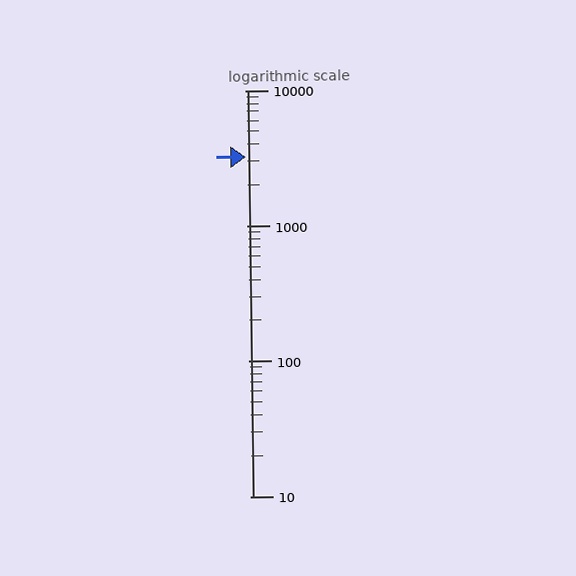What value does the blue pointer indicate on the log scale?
The pointer indicates approximately 3200.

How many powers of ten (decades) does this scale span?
The scale spans 3 decades, from 10 to 10000.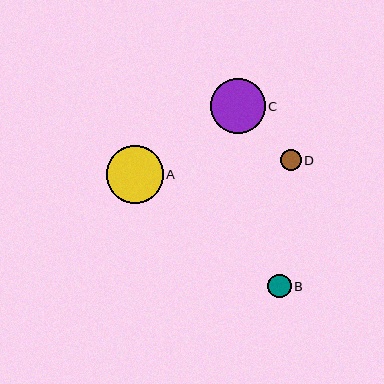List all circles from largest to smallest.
From largest to smallest: A, C, B, D.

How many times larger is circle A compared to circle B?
Circle A is approximately 2.4 times the size of circle B.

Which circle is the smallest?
Circle D is the smallest with a size of approximately 21 pixels.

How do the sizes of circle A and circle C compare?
Circle A and circle C are approximately the same size.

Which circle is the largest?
Circle A is the largest with a size of approximately 57 pixels.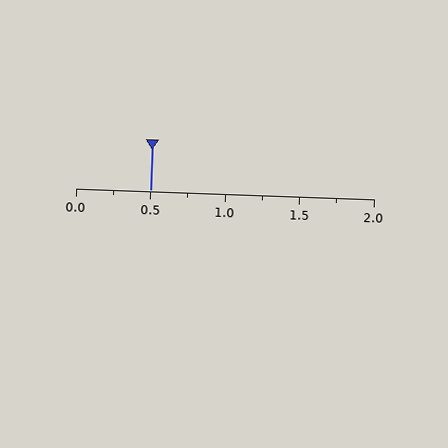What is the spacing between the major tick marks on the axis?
The major ticks are spaced 0.5 apart.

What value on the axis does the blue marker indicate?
The marker indicates approximately 0.5.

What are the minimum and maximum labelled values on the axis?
The axis runs from 0.0 to 2.0.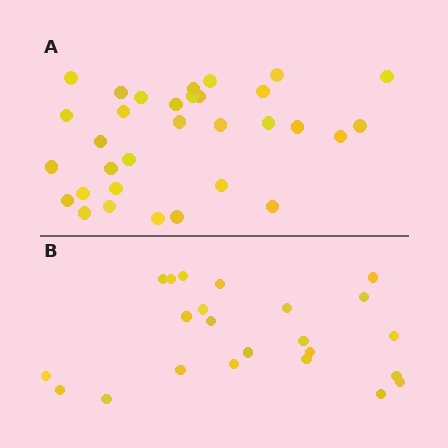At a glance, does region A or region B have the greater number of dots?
Region A (the top region) has more dots.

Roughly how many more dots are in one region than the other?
Region A has roughly 8 or so more dots than region B.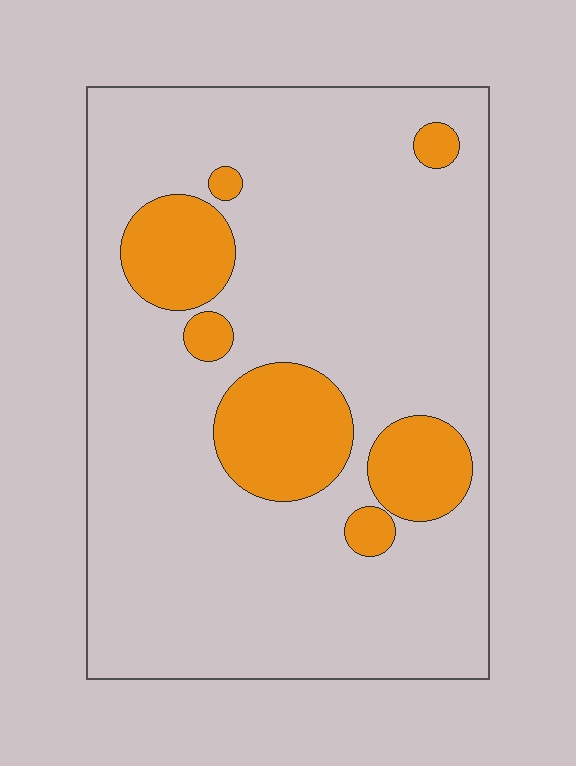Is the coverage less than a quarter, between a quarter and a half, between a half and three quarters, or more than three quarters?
Less than a quarter.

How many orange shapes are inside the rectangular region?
7.